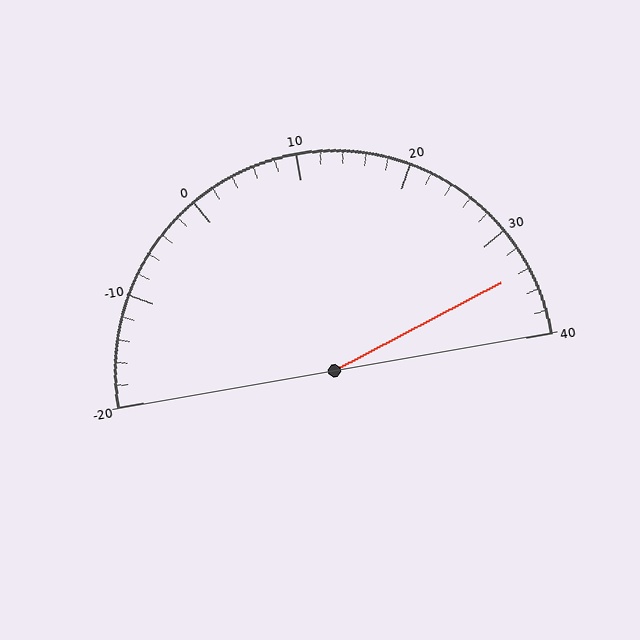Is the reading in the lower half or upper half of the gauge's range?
The reading is in the upper half of the range (-20 to 40).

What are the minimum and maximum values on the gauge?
The gauge ranges from -20 to 40.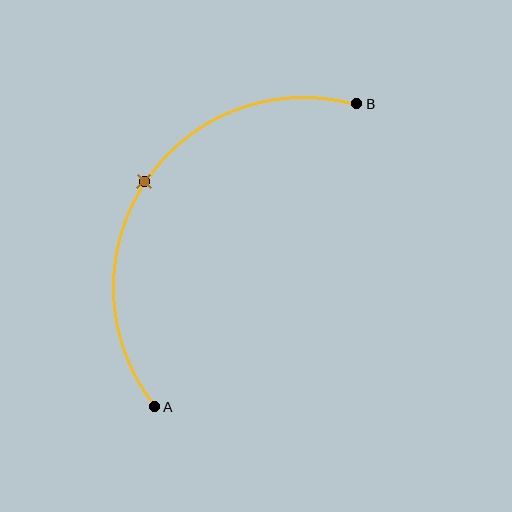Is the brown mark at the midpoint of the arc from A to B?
Yes. The brown mark lies on the arc at equal arc-length from both A and B — it is the arc midpoint.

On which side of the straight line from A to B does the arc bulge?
The arc bulges above and to the left of the straight line connecting A and B.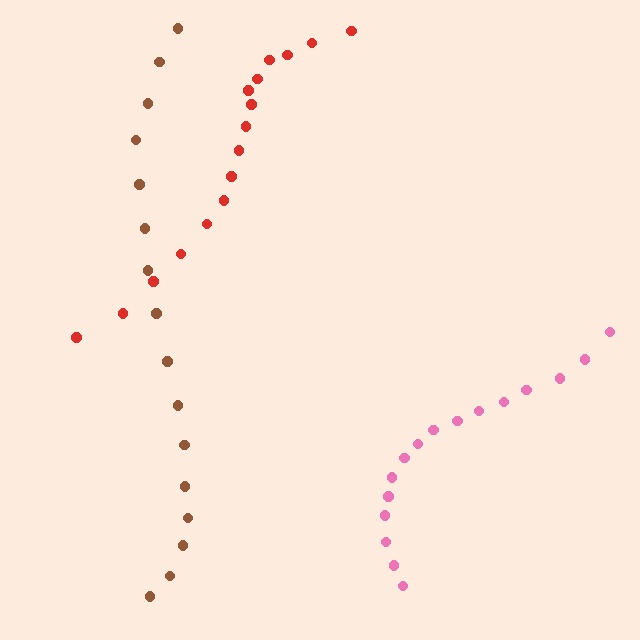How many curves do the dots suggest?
There are 3 distinct paths.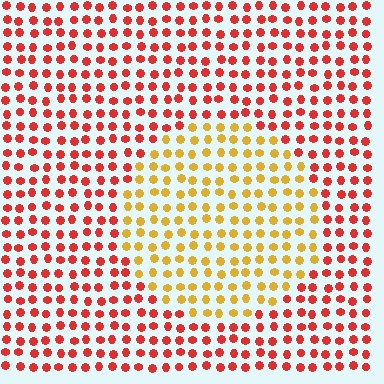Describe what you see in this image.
The image is filled with small red elements in a uniform arrangement. A circle-shaped region is visible where the elements are tinted to a slightly different hue, forming a subtle color boundary.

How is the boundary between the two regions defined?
The boundary is defined purely by a slight shift in hue (about 45 degrees). Spacing, size, and orientation are identical on both sides.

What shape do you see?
I see a circle.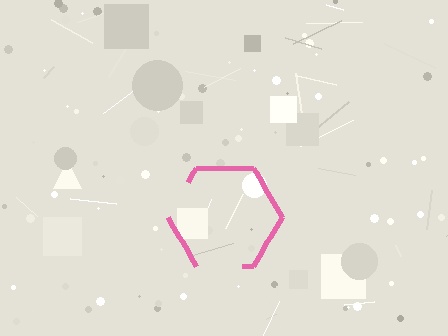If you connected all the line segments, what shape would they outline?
They would outline a hexagon.